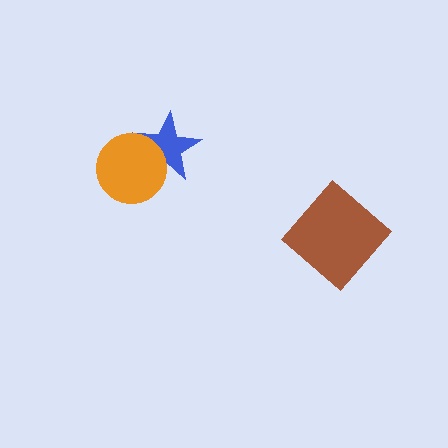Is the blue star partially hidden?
Yes, it is partially covered by another shape.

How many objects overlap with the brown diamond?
0 objects overlap with the brown diamond.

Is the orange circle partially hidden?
No, no other shape covers it.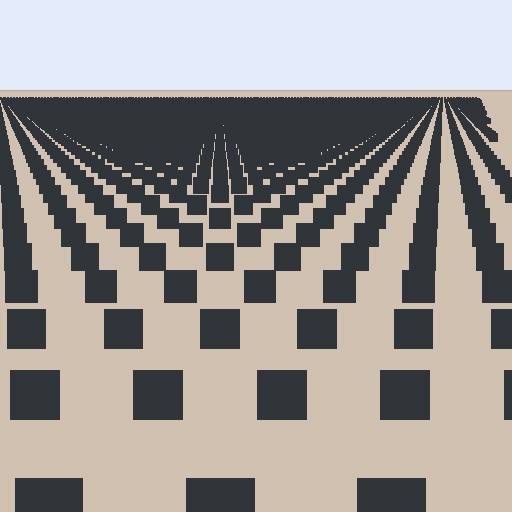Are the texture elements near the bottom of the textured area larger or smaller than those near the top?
Larger. Near the bottom, elements are closer to the viewer and appear at a bigger on-screen size.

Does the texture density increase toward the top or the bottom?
Density increases toward the top.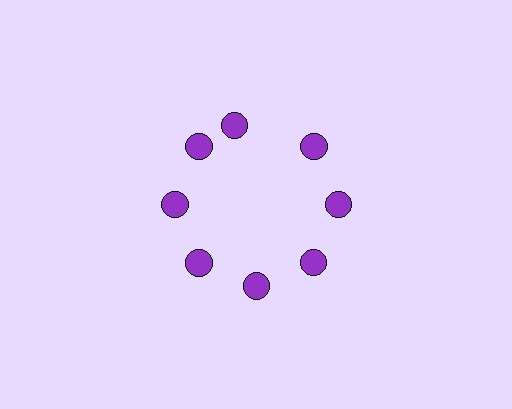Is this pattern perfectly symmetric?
No. The 8 purple circles are arranged in a ring, but one element near the 12 o'clock position is rotated out of alignment along the ring, breaking the 8-fold rotational symmetry.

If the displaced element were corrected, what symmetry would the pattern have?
It would have 8-fold rotational symmetry — the pattern would map onto itself every 45 degrees.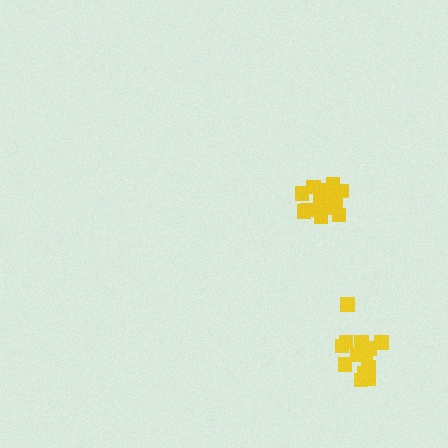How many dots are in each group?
Group 1: 18 dots, Group 2: 16 dots (34 total).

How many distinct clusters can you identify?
There are 2 distinct clusters.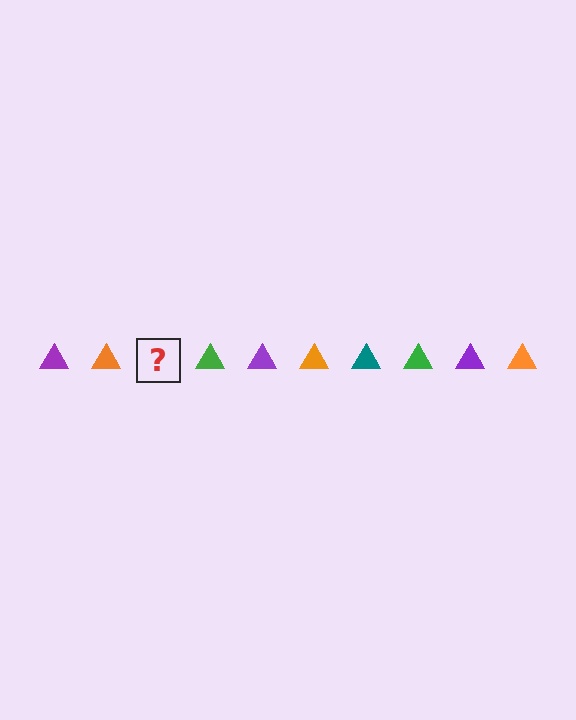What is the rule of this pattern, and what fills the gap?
The rule is that the pattern cycles through purple, orange, teal, green triangles. The gap should be filled with a teal triangle.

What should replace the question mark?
The question mark should be replaced with a teal triangle.